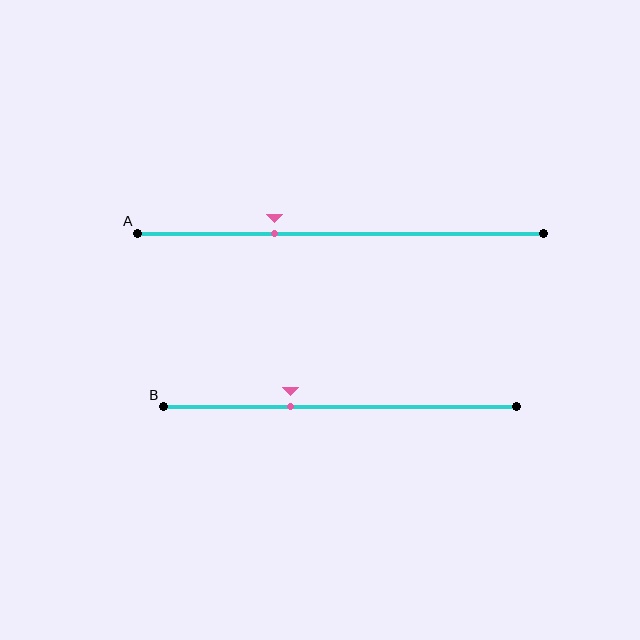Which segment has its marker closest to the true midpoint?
Segment B has its marker closest to the true midpoint.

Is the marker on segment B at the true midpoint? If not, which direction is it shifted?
No, the marker on segment B is shifted to the left by about 14% of the segment length.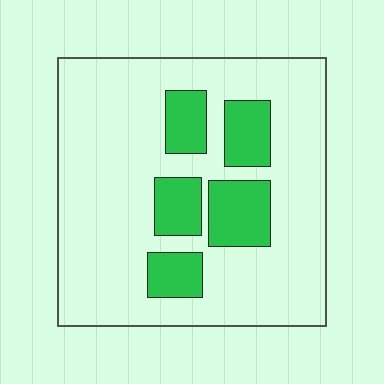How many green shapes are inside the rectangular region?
5.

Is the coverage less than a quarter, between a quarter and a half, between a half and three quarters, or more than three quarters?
Less than a quarter.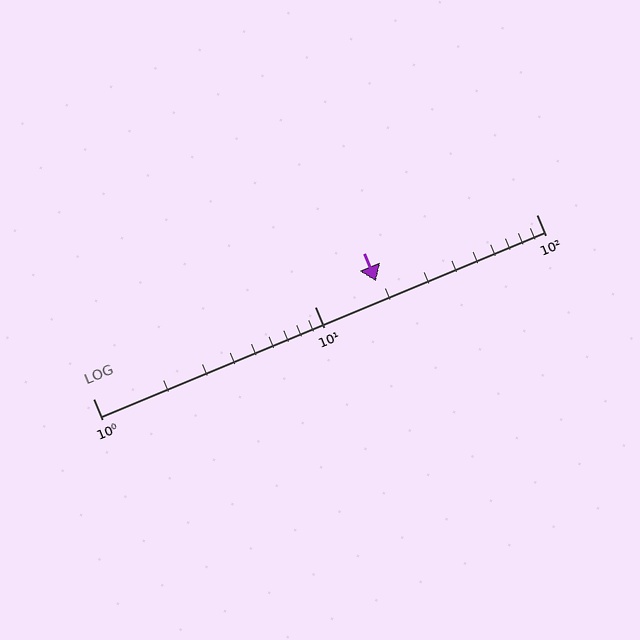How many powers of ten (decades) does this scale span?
The scale spans 2 decades, from 1 to 100.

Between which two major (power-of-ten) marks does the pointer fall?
The pointer is between 10 and 100.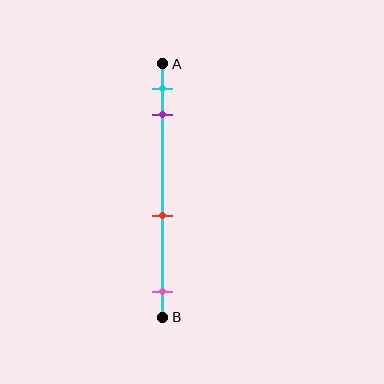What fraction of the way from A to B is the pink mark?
The pink mark is approximately 90% (0.9) of the way from A to B.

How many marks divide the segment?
There are 4 marks dividing the segment.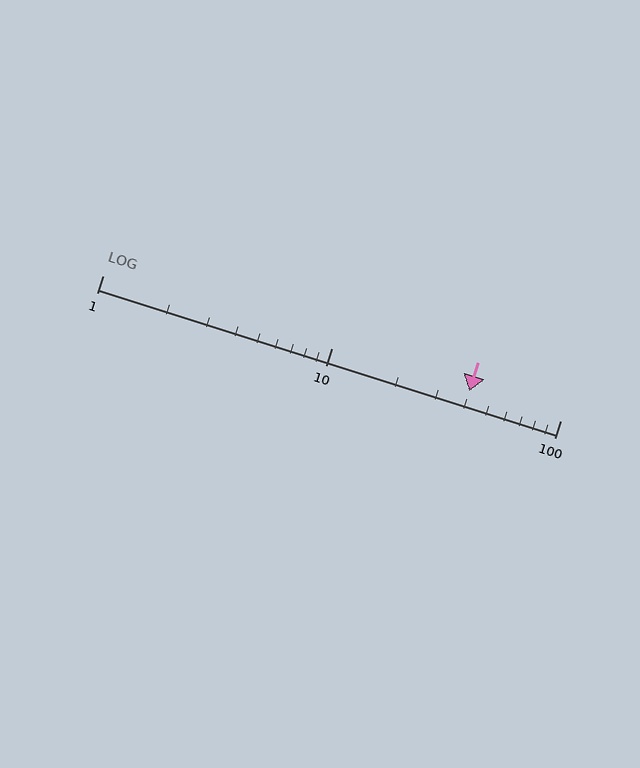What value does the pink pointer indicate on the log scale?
The pointer indicates approximately 40.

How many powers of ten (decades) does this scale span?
The scale spans 2 decades, from 1 to 100.